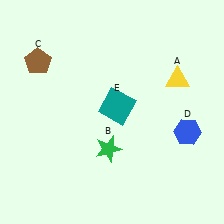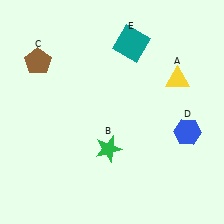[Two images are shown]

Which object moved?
The teal square (E) moved up.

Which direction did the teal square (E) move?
The teal square (E) moved up.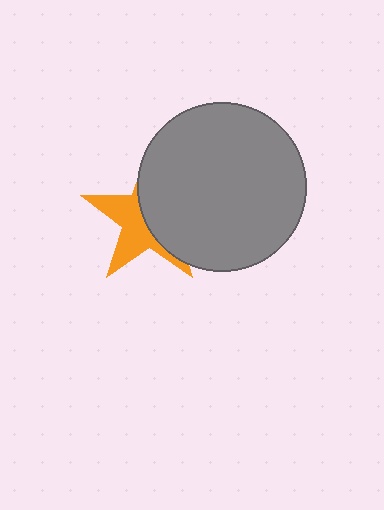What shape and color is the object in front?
The object in front is a gray circle.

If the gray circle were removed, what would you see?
You would see the complete orange star.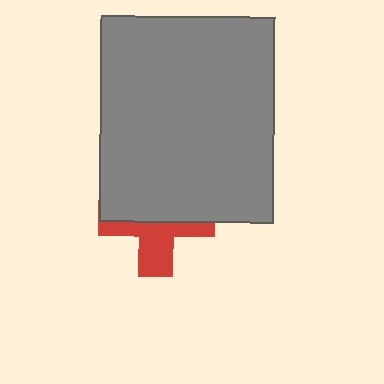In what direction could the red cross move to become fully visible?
The red cross could move down. That would shift it out from behind the gray rectangle entirely.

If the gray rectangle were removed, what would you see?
You would see the complete red cross.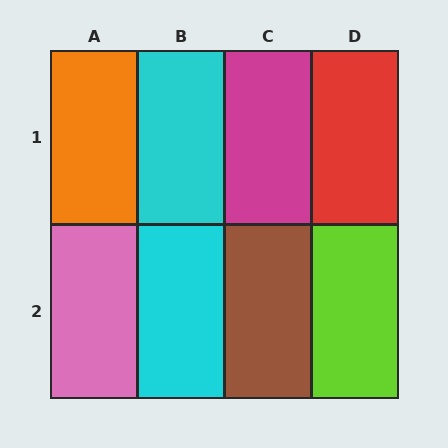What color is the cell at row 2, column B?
Cyan.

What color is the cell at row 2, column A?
Pink.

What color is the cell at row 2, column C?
Brown.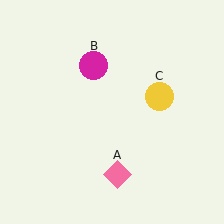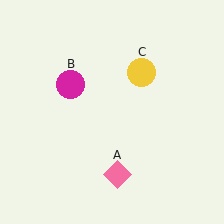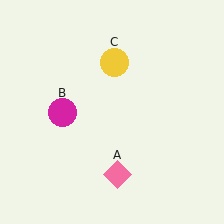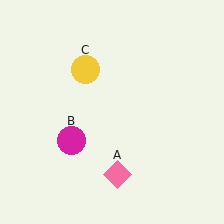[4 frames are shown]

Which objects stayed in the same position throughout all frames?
Pink diamond (object A) remained stationary.